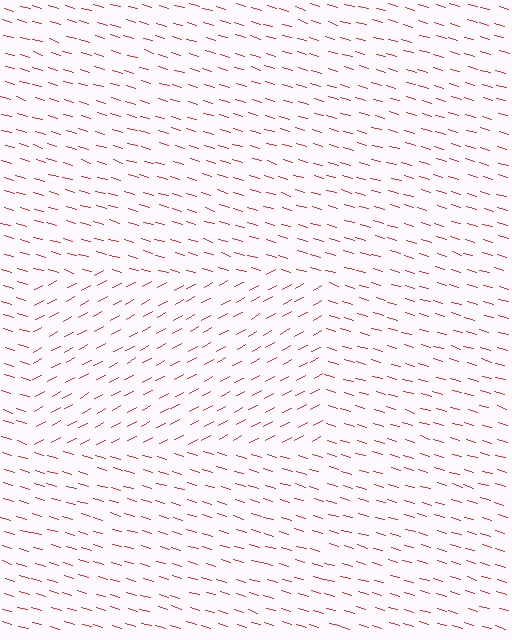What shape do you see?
I see a rectangle.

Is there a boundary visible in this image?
Yes, there is a texture boundary formed by a change in line orientation.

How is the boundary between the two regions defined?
The boundary is defined purely by a change in line orientation (approximately 45 degrees difference). All lines are the same color and thickness.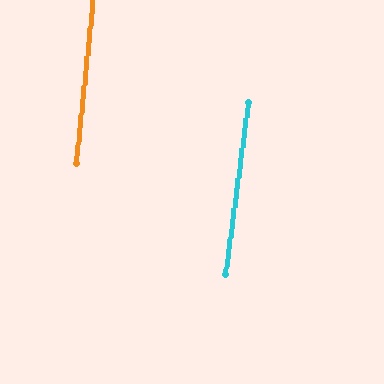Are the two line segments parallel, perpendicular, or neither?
Parallel — their directions differ by only 1.6°.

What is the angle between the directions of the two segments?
Approximately 2 degrees.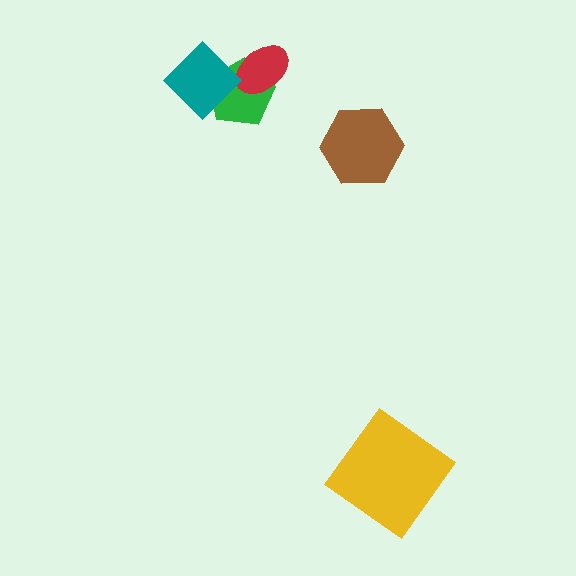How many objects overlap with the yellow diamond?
0 objects overlap with the yellow diamond.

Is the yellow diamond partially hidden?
No, no other shape covers it.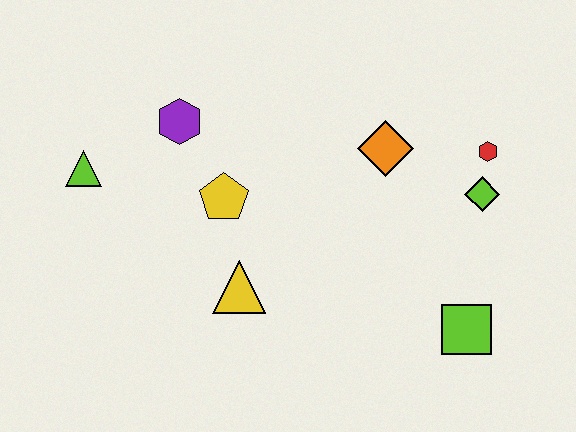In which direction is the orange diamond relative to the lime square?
The orange diamond is above the lime square.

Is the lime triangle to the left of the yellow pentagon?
Yes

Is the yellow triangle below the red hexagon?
Yes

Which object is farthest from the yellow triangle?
The red hexagon is farthest from the yellow triangle.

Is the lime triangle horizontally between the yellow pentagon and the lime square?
No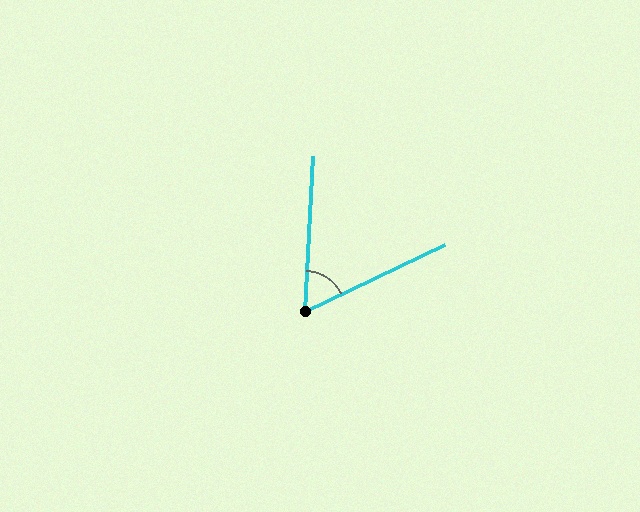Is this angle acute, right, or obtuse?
It is acute.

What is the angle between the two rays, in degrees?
Approximately 62 degrees.